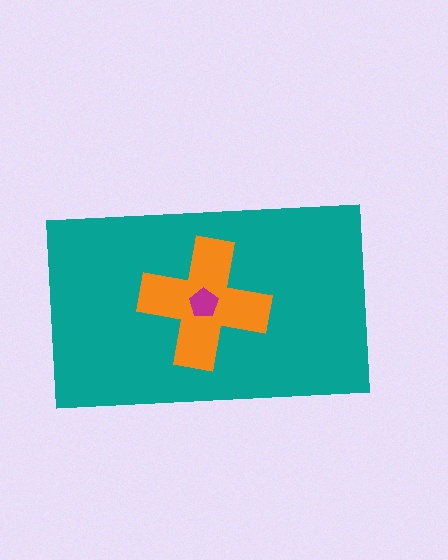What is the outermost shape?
The teal rectangle.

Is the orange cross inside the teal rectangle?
Yes.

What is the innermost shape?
The magenta pentagon.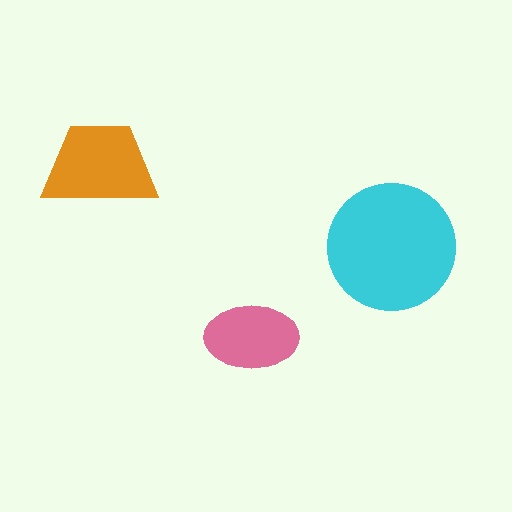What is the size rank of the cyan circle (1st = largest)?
1st.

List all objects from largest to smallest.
The cyan circle, the orange trapezoid, the pink ellipse.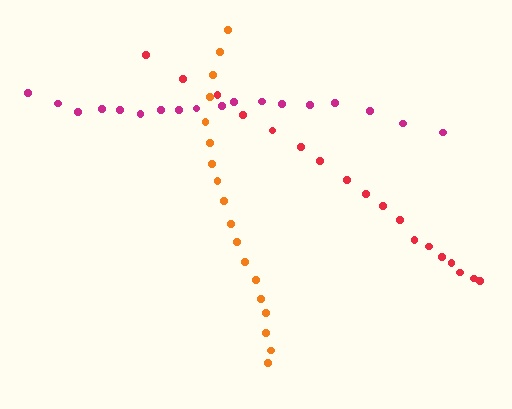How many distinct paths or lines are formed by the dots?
There are 3 distinct paths.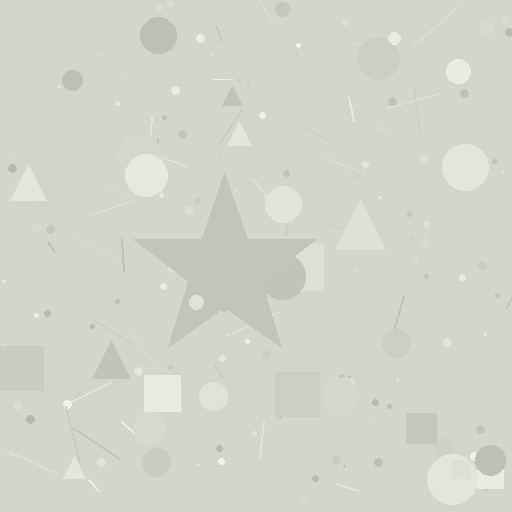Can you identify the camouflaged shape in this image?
The camouflaged shape is a star.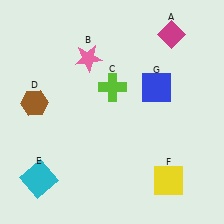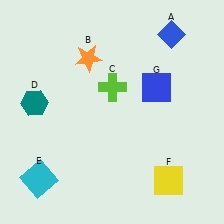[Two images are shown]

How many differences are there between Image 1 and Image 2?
There are 3 differences between the two images.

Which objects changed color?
A changed from magenta to blue. B changed from pink to orange. D changed from brown to teal.